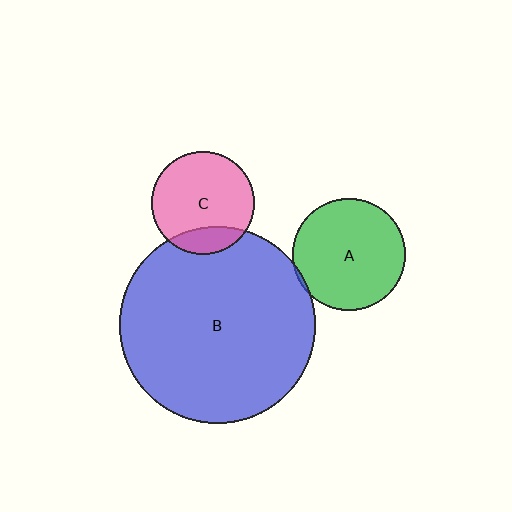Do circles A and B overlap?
Yes.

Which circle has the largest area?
Circle B (blue).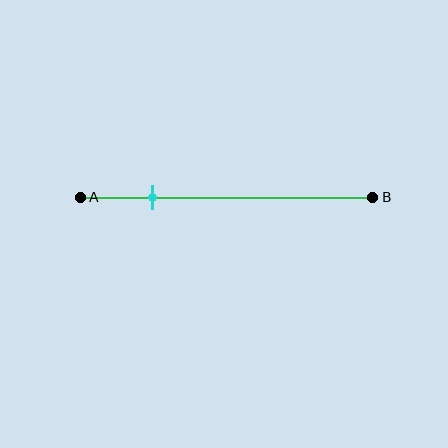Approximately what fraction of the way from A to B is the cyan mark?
The cyan mark is approximately 25% of the way from A to B.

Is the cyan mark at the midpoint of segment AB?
No, the mark is at about 25% from A, not at the 50% midpoint.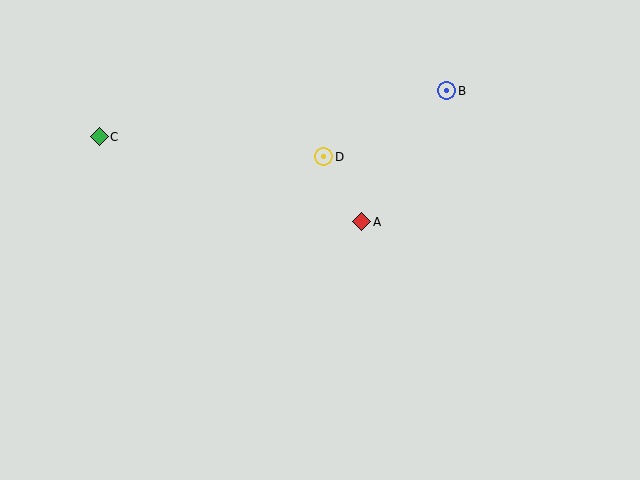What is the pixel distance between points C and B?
The distance between C and B is 351 pixels.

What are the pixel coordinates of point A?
Point A is at (362, 222).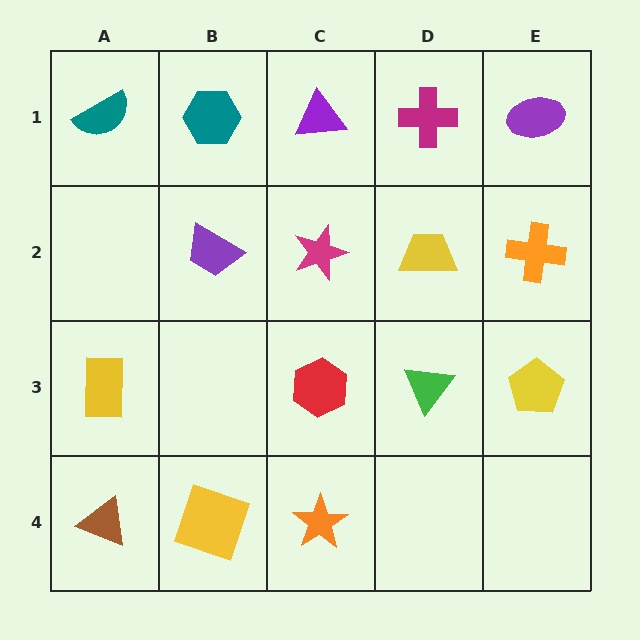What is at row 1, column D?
A magenta cross.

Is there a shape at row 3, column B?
No, that cell is empty.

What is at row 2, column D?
A yellow trapezoid.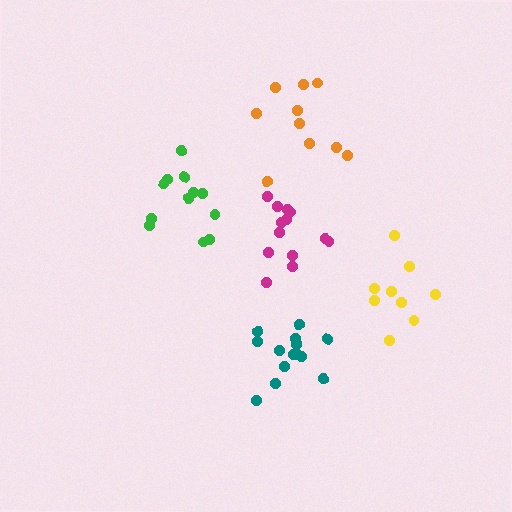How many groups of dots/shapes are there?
There are 5 groups.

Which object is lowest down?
The teal cluster is bottommost.